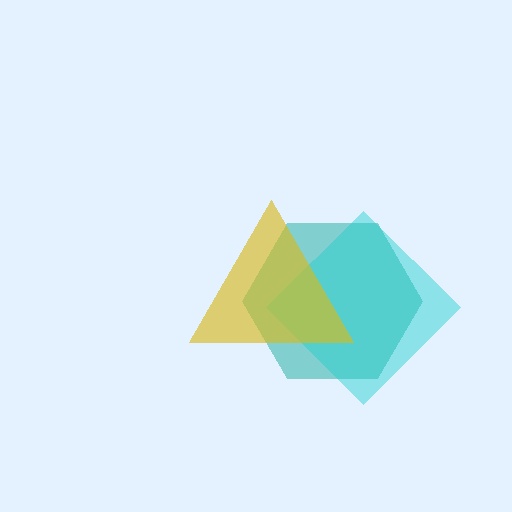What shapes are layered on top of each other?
The layered shapes are: a teal hexagon, a cyan diamond, a yellow triangle.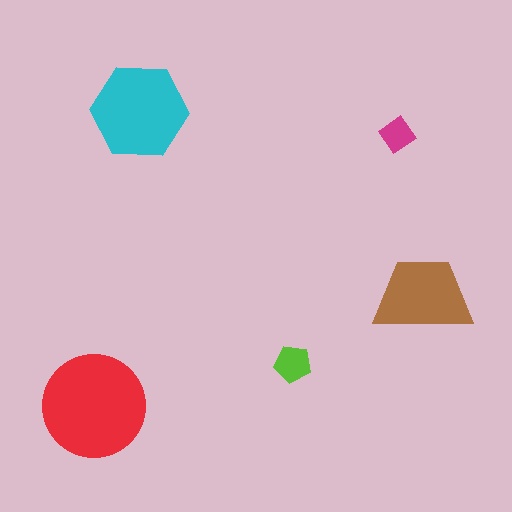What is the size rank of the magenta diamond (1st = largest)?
5th.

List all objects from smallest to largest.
The magenta diamond, the lime pentagon, the brown trapezoid, the cyan hexagon, the red circle.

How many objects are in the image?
There are 5 objects in the image.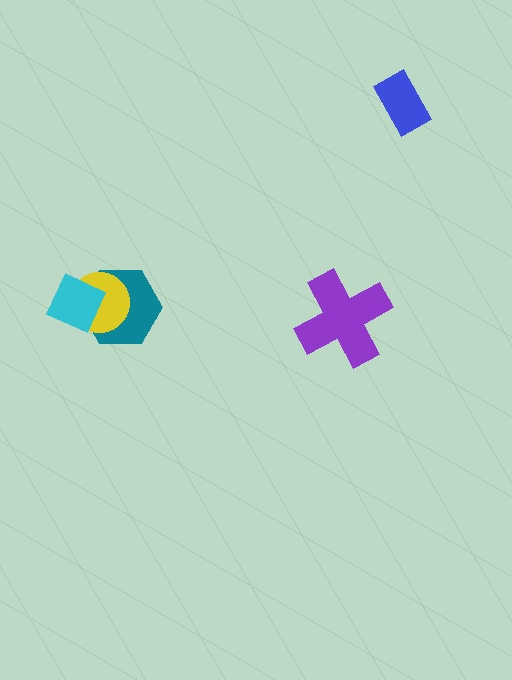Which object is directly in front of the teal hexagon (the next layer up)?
The yellow circle is directly in front of the teal hexagon.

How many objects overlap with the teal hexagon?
2 objects overlap with the teal hexagon.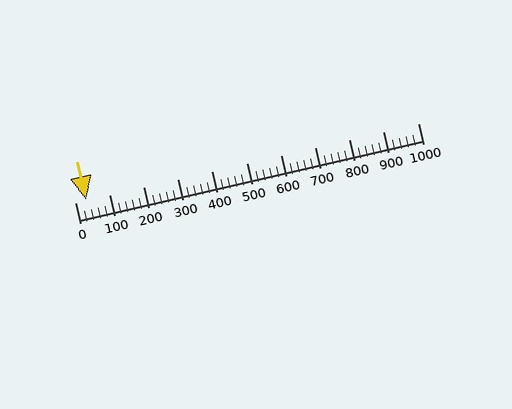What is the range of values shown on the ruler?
The ruler shows values from 0 to 1000.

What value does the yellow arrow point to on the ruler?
The yellow arrow points to approximately 34.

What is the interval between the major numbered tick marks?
The major tick marks are spaced 100 units apart.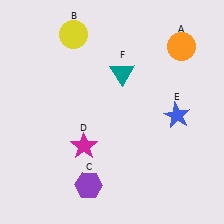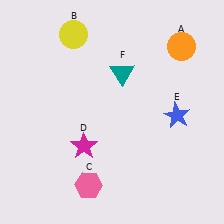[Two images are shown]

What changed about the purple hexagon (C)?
In Image 1, C is purple. In Image 2, it changed to pink.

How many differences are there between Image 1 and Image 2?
There is 1 difference between the two images.